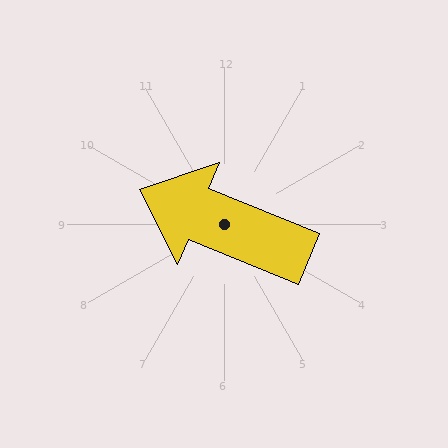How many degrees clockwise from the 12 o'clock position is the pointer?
Approximately 292 degrees.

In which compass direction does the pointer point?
West.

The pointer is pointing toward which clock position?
Roughly 10 o'clock.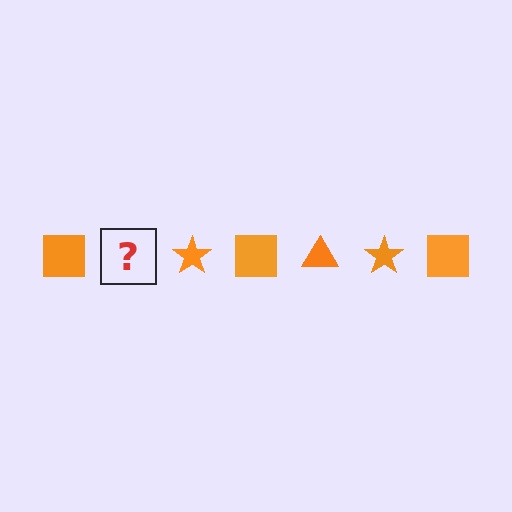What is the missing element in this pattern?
The missing element is an orange triangle.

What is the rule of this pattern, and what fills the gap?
The rule is that the pattern cycles through square, triangle, star shapes in orange. The gap should be filled with an orange triangle.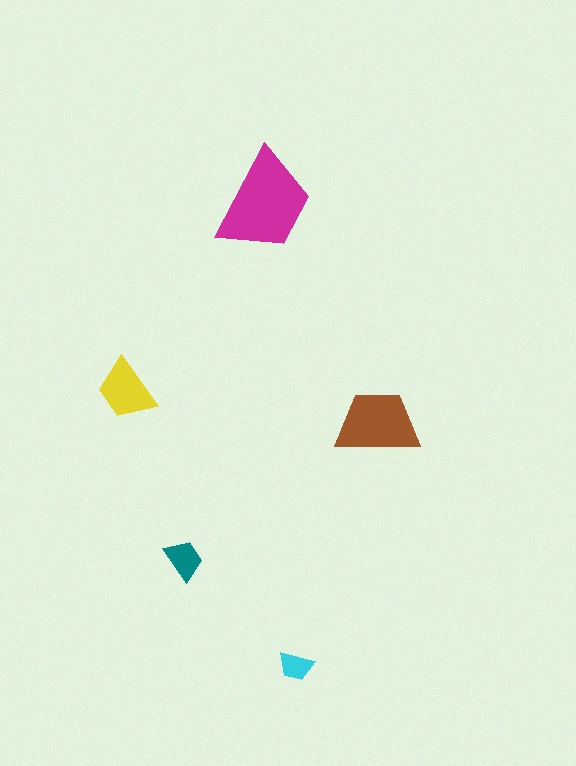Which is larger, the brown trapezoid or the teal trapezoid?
The brown one.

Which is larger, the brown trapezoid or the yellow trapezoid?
The brown one.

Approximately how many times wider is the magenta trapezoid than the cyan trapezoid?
About 3 times wider.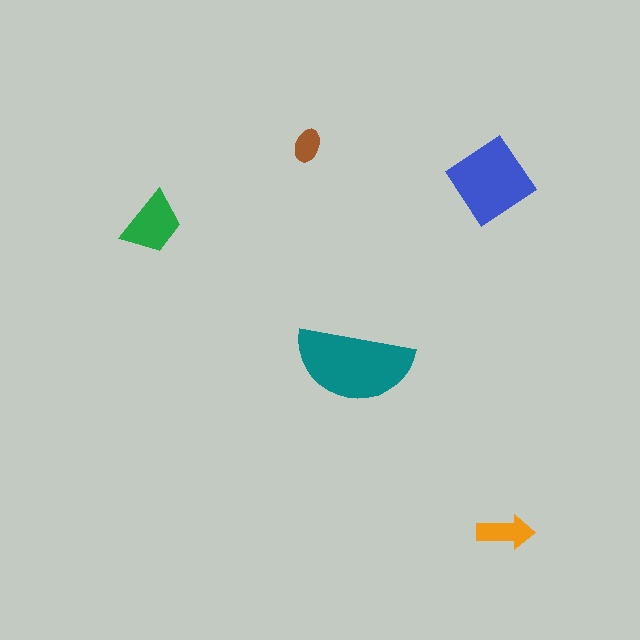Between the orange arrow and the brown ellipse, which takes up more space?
The orange arrow.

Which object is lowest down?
The orange arrow is bottommost.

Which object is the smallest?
The brown ellipse.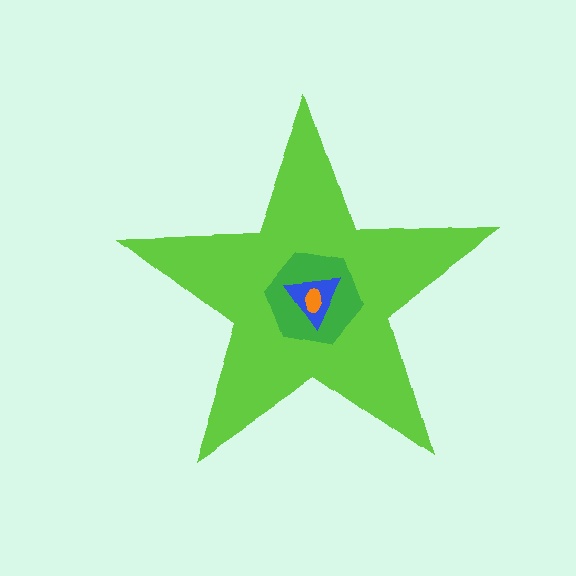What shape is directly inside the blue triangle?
The orange ellipse.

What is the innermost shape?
The orange ellipse.